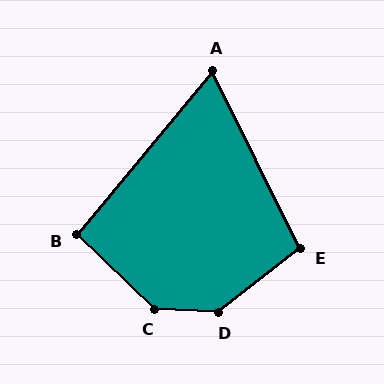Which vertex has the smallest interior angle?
A, at approximately 66 degrees.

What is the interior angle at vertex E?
Approximately 101 degrees (obtuse).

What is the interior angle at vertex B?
Approximately 94 degrees (approximately right).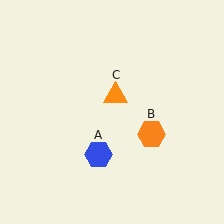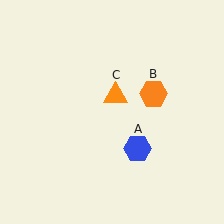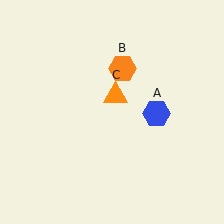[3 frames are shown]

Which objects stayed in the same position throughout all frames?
Orange triangle (object C) remained stationary.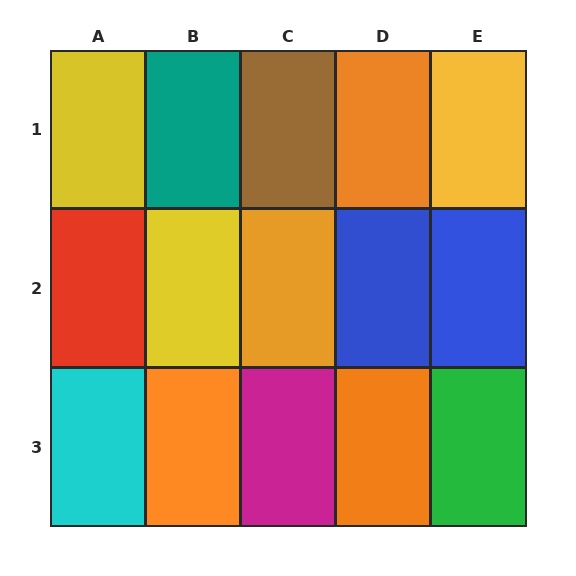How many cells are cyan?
1 cell is cyan.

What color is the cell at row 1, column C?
Brown.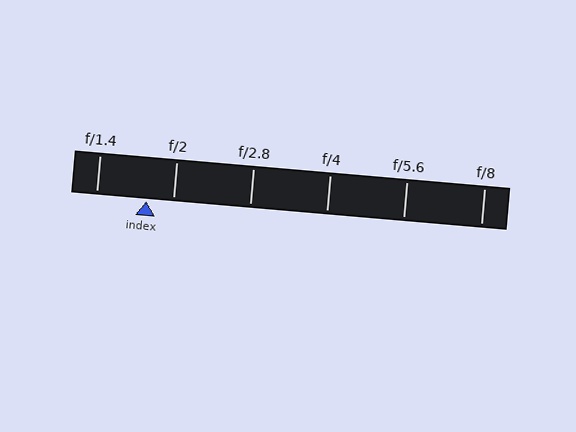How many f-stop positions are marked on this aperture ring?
There are 6 f-stop positions marked.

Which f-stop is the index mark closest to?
The index mark is closest to f/2.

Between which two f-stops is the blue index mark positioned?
The index mark is between f/1.4 and f/2.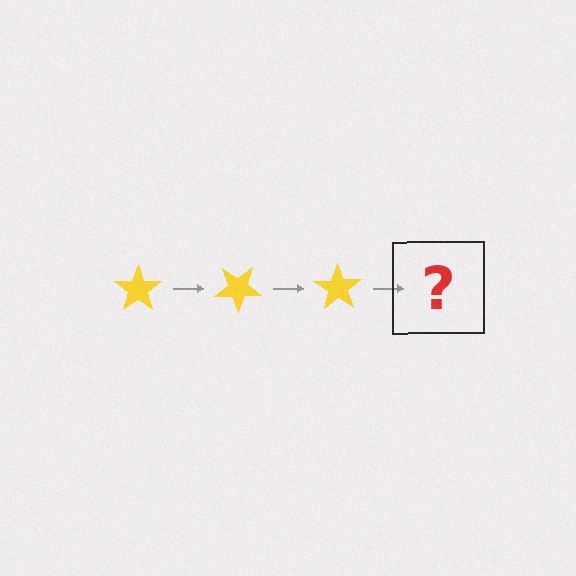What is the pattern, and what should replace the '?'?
The pattern is that the star rotates 35 degrees each step. The '?' should be a yellow star rotated 105 degrees.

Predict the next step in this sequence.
The next step is a yellow star rotated 105 degrees.